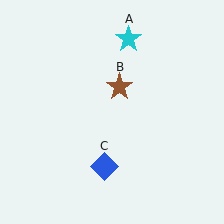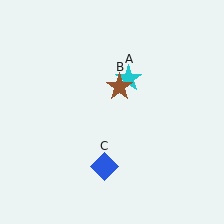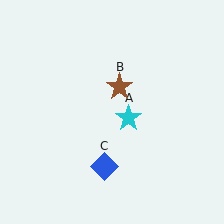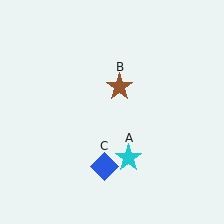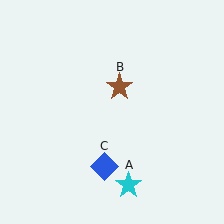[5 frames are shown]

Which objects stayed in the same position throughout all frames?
Brown star (object B) and blue diamond (object C) remained stationary.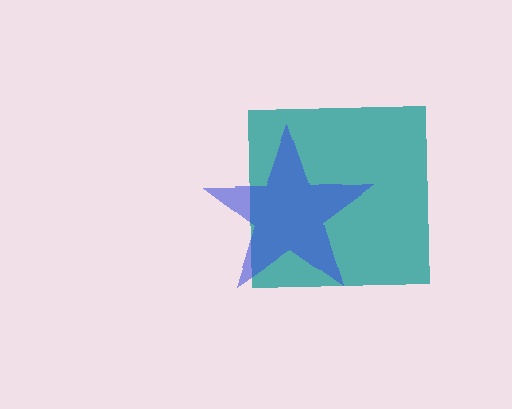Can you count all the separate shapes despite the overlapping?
Yes, there are 2 separate shapes.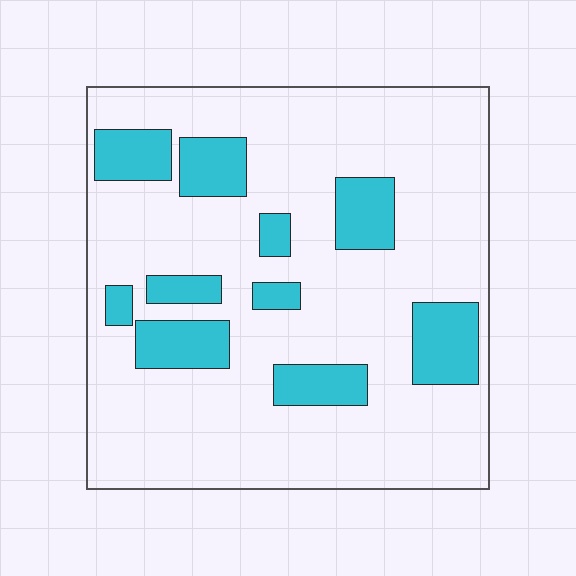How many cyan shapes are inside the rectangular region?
10.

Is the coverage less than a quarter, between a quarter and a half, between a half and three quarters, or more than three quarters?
Less than a quarter.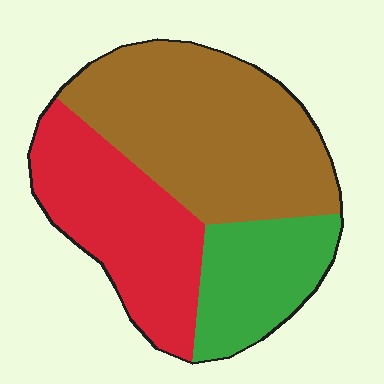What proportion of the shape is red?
Red takes up between a quarter and a half of the shape.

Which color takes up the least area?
Green, at roughly 20%.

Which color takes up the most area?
Brown, at roughly 45%.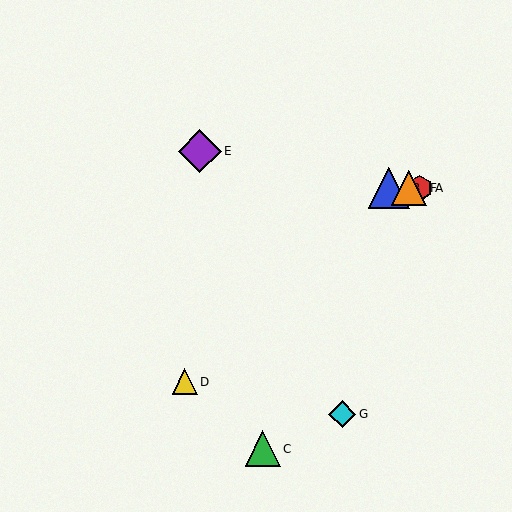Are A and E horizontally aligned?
No, A is at y≈188 and E is at y≈151.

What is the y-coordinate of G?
Object G is at y≈414.